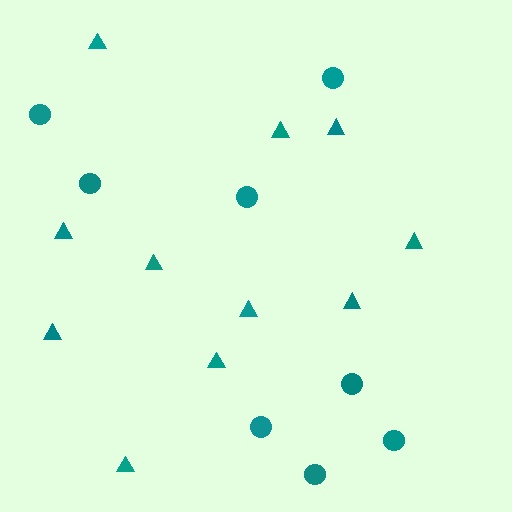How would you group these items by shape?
There are 2 groups: one group of circles (8) and one group of triangles (11).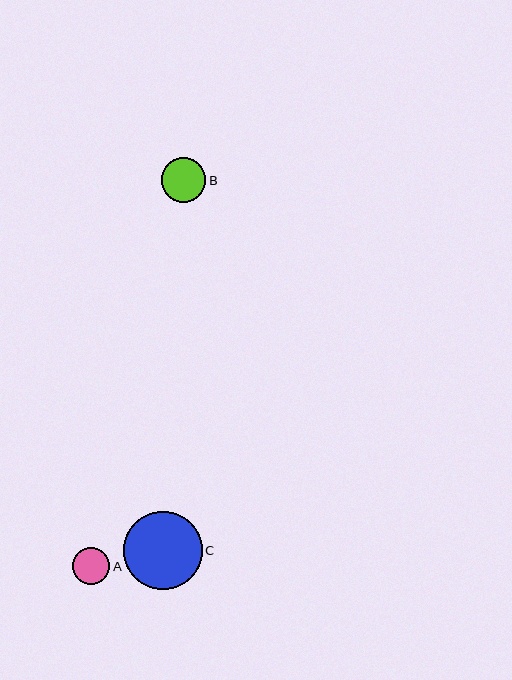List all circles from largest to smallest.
From largest to smallest: C, B, A.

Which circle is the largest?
Circle C is the largest with a size of approximately 78 pixels.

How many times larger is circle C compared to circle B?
Circle C is approximately 1.7 times the size of circle B.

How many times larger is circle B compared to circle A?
Circle B is approximately 1.2 times the size of circle A.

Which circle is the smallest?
Circle A is the smallest with a size of approximately 37 pixels.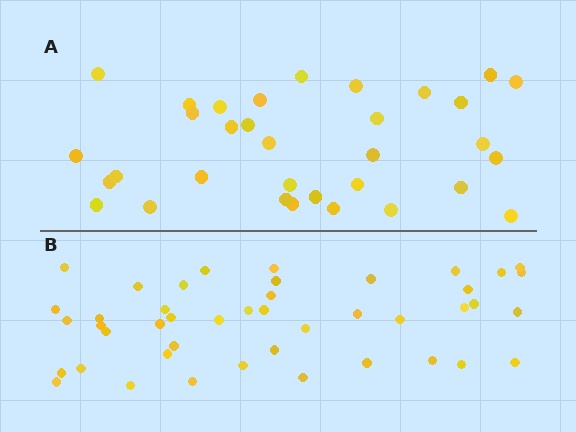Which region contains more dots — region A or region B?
Region B (the bottom region) has more dots.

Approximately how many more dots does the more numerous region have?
Region B has roughly 12 or so more dots than region A.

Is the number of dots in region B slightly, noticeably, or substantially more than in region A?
Region B has noticeably more, but not dramatically so. The ratio is roughly 1.3 to 1.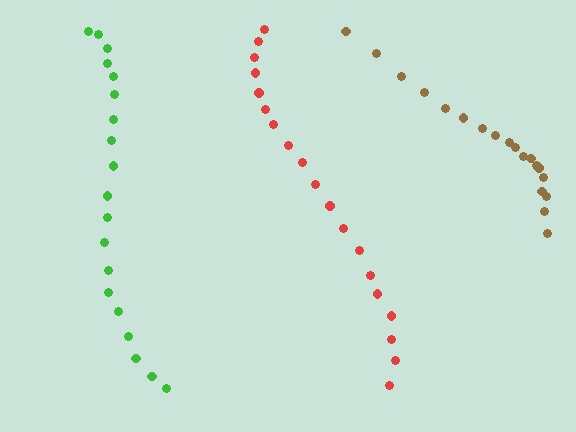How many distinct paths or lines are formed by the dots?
There are 3 distinct paths.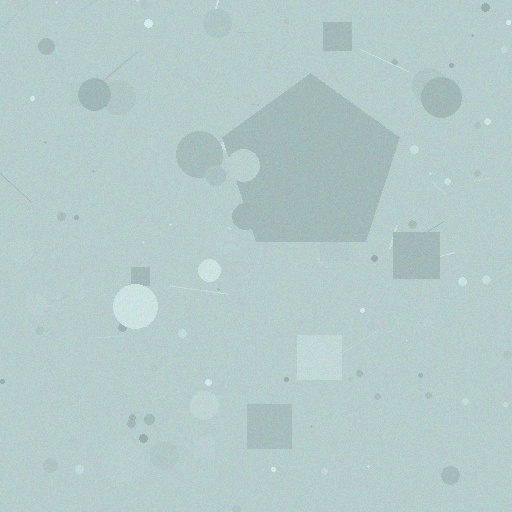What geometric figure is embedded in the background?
A pentagon is embedded in the background.